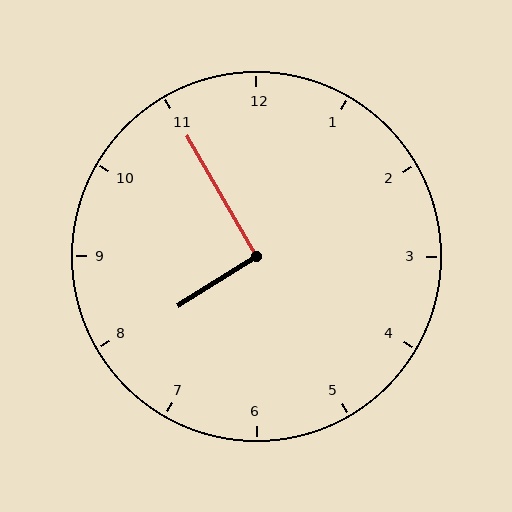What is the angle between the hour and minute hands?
Approximately 92 degrees.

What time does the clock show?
7:55.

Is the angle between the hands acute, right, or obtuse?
It is right.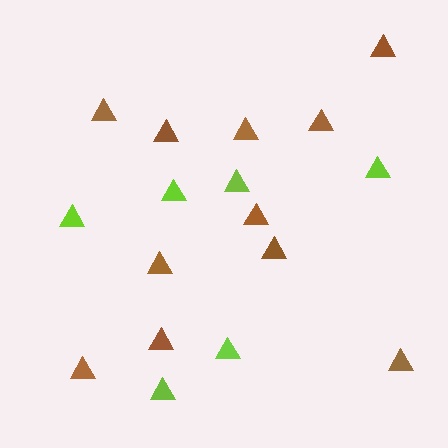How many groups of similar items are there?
There are 2 groups: one group of lime triangles (6) and one group of brown triangles (11).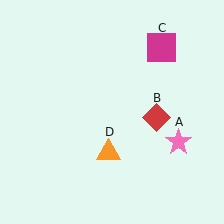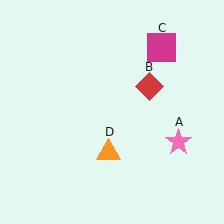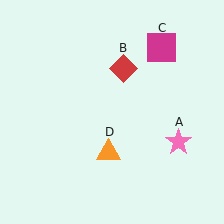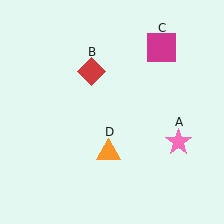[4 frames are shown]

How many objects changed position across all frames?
1 object changed position: red diamond (object B).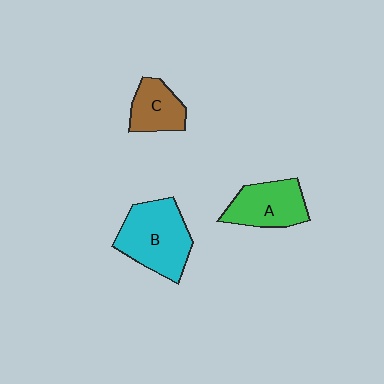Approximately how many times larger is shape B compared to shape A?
Approximately 1.3 times.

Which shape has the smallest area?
Shape C (brown).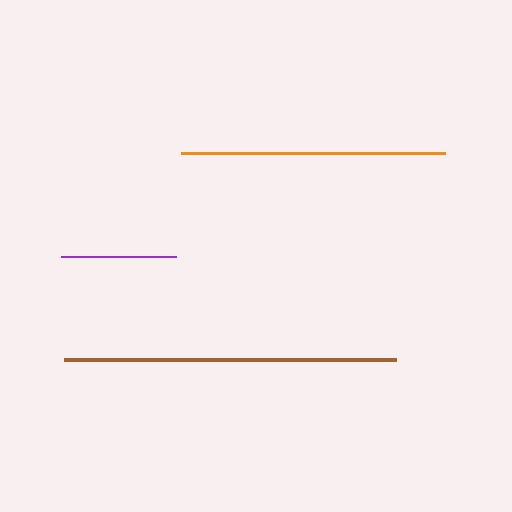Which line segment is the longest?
The brown line is the longest at approximately 332 pixels.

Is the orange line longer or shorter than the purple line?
The orange line is longer than the purple line.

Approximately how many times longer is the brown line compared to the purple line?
The brown line is approximately 2.9 times the length of the purple line.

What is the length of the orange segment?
The orange segment is approximately 264 pixels long.